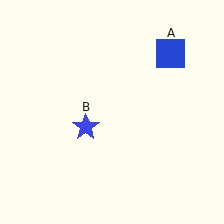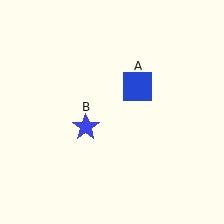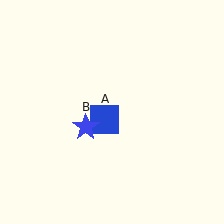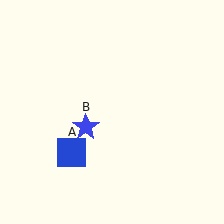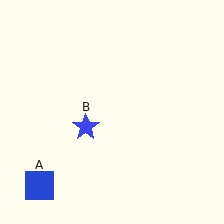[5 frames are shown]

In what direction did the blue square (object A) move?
The blue square (object A) moved down and to the left.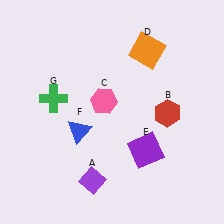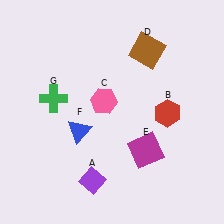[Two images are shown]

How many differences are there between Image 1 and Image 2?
There are 2 differences between the two images.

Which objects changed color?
D changed from orange to brown. E changed from purple to magenta.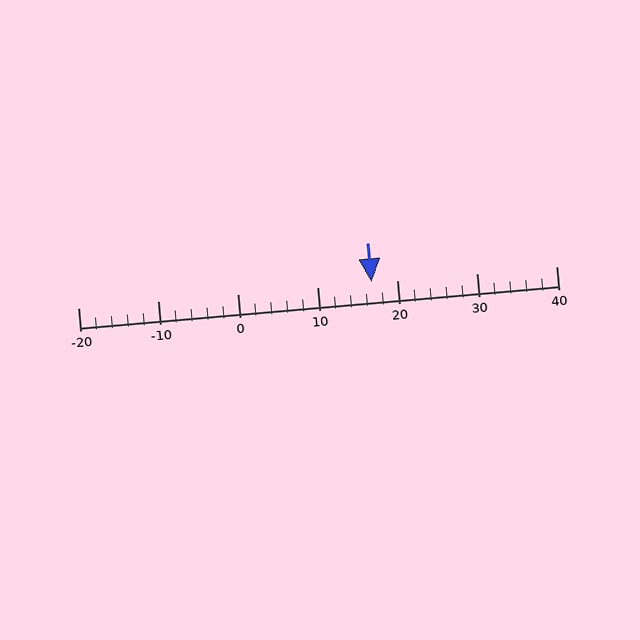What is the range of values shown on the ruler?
The ruler shows values from -20 to 40.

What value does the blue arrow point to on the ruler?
The blue arrow points to approximately 17.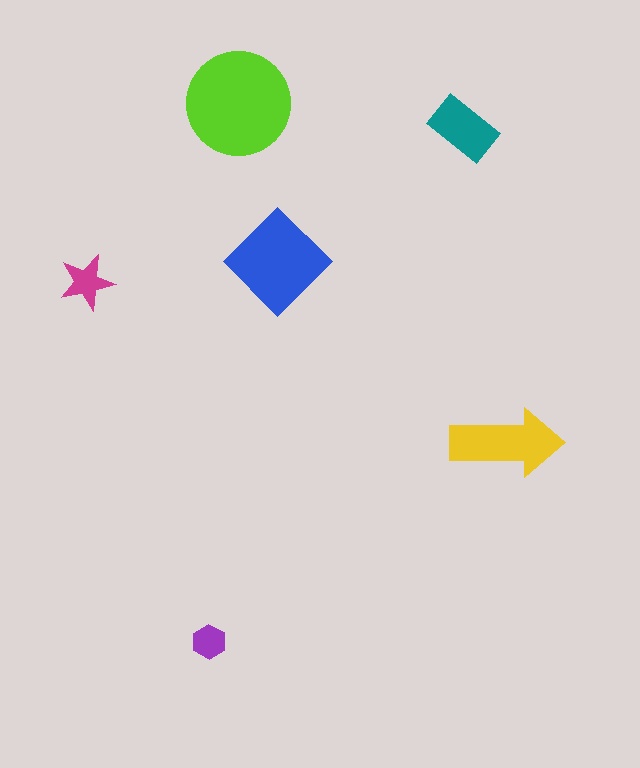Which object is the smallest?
The purple hexagon.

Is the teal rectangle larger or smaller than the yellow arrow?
Smaller.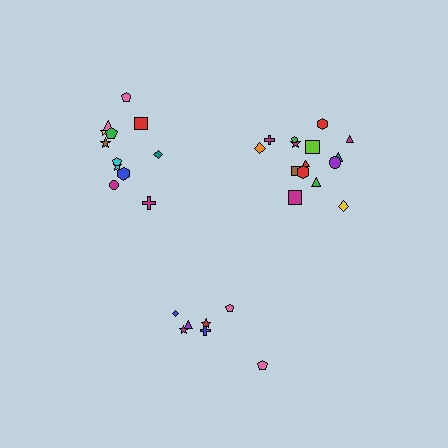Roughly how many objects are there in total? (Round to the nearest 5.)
Roughly 35 objects in total.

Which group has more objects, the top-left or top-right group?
The top-right group.